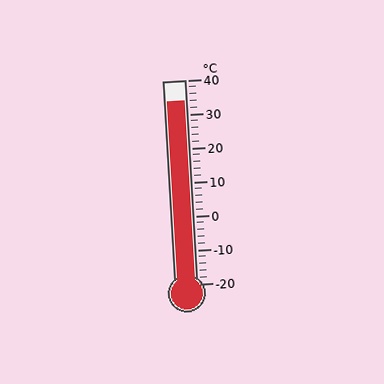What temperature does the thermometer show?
The thermometer shows approximately 34°C.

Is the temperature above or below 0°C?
The temperature is above 0°C.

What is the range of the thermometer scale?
The thermometer scale ranges from -20°C to 40°C.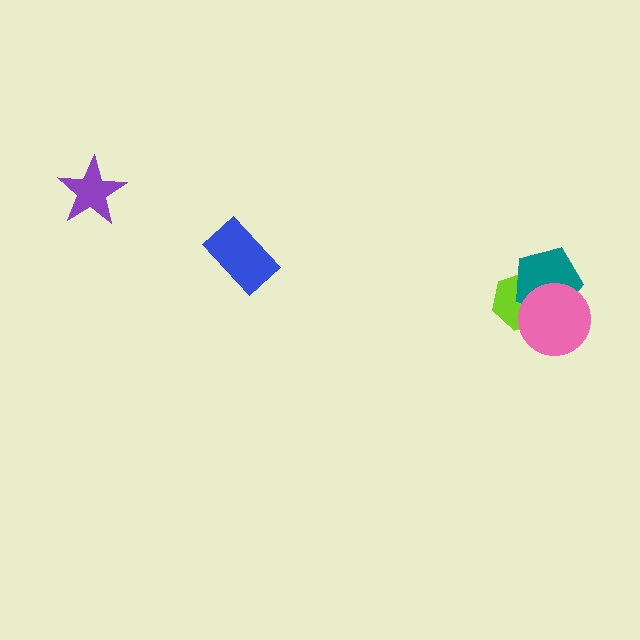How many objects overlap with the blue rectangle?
0 objects overlap with the blue rectangle.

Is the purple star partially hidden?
No, no other shape covers it.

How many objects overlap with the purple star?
0 objects overlap with the purple star.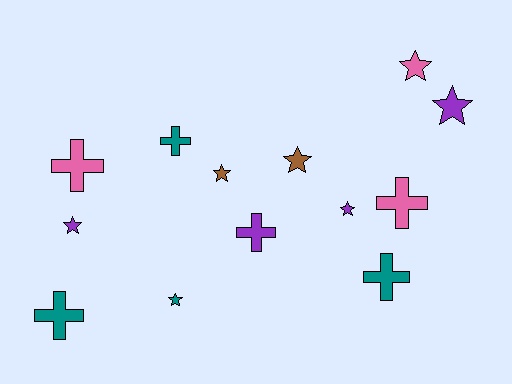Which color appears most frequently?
Purple, with 4 objects.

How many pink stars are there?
There is 1 pink star.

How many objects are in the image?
There are 13 objects.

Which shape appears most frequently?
Star, with 7 objects.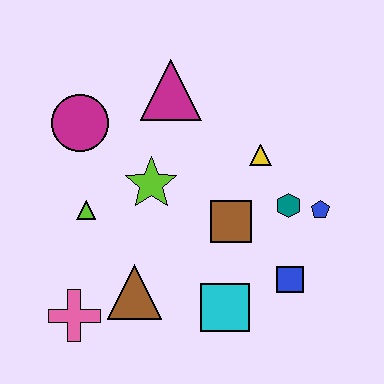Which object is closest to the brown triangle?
The pink cross is closest to the brown triangle.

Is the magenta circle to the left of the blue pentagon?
Yes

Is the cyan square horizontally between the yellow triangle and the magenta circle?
Yes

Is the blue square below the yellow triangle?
Yes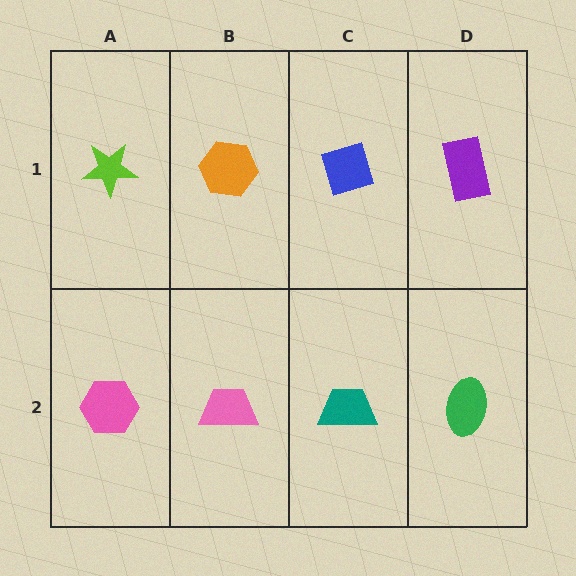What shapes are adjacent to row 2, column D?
A purple rectangle (row 1, column D), a teal trapezoid (row 2, column C).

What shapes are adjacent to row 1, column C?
A teal trapezoid (row 2, column C), an orange hexagon (row 1, column B), a purple rectangle (row 1, column D).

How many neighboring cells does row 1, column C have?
3.